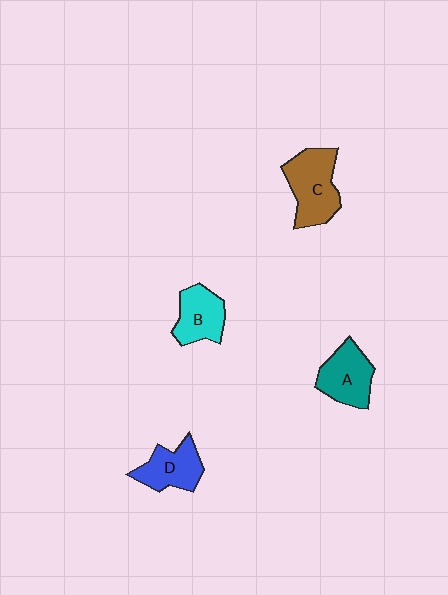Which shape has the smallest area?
Shape B (cyan).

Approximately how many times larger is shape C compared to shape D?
Approximately 1.3 times.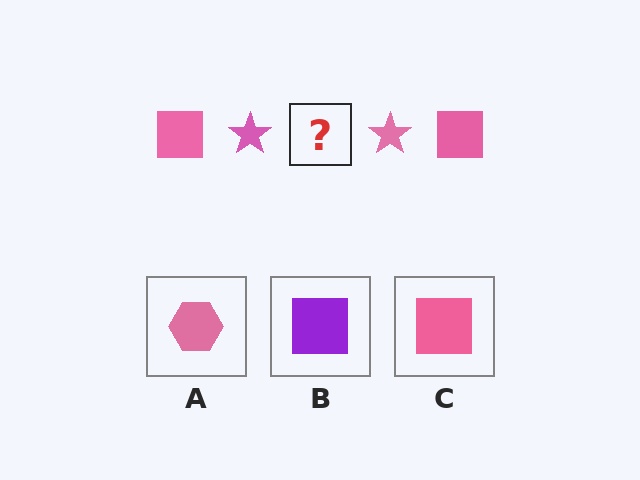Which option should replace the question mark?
Option C.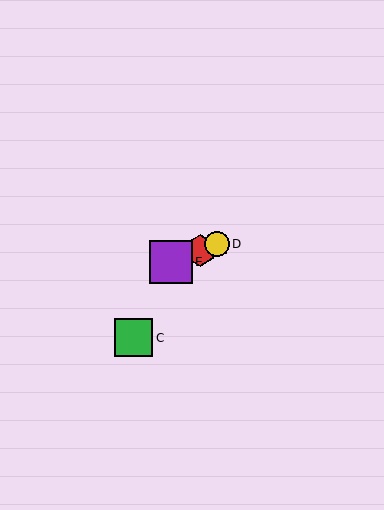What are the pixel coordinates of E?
Object E is at (171, 262).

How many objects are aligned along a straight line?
4 objects (A, B, D, E) are aligned along a straight line.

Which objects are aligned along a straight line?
Objects A, B, D, E are aligned along a straight line.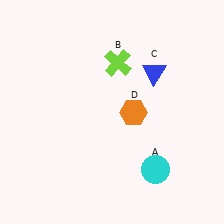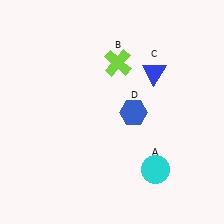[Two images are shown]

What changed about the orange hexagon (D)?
In Image 1, D is orange. In Image 2, it changed to blue.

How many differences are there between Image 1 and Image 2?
There is 1 difference between the two images.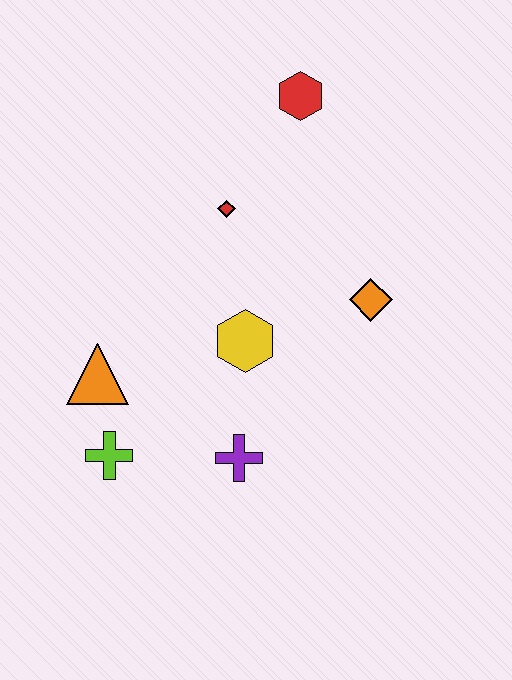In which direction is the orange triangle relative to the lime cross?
The orange triangle is above the lime cross.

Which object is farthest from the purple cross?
The red hexagon is farthest from the purple cross.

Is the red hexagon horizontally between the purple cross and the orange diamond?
Yes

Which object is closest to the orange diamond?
The yellow hexagon is closest to the orange diamond.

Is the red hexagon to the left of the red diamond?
No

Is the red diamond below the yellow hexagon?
No